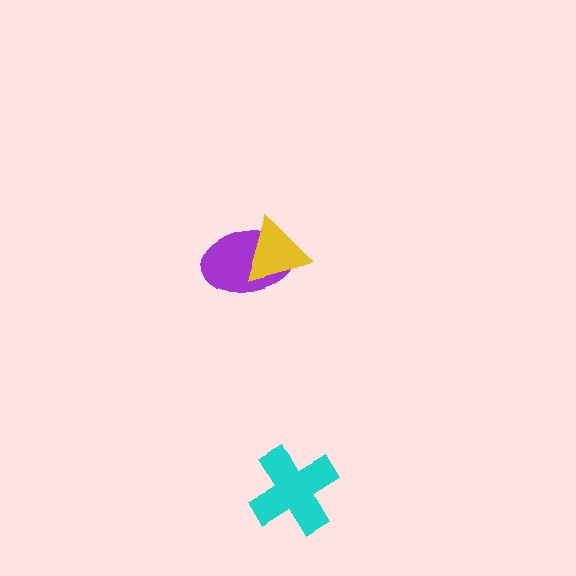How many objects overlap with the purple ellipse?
1 object overlaps with the purple ellipse.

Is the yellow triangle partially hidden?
No, no other shape covers it.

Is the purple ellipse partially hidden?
Yes, it is partially covered by another shape.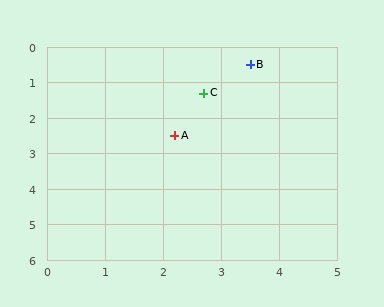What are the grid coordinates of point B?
Point B is at approximately (3.5, 0.5).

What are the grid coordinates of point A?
Point A is at approximately (2.2, 2.5).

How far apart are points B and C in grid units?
Points B and C are about 1.1 grid units apart.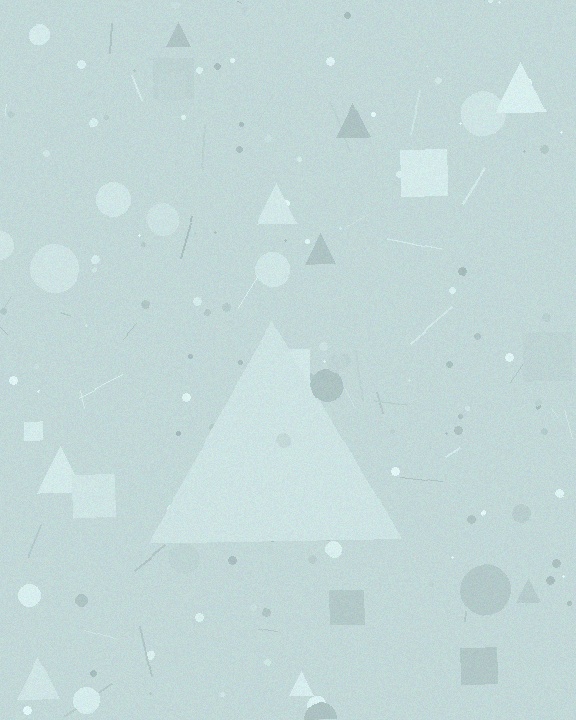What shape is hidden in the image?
A triangle is hidden in the image.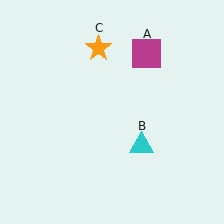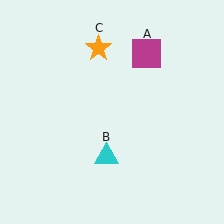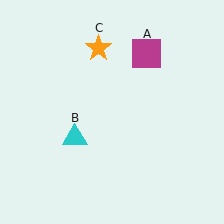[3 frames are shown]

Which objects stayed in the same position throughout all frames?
Magenta square (object A) and orange star (object C) remained stationary.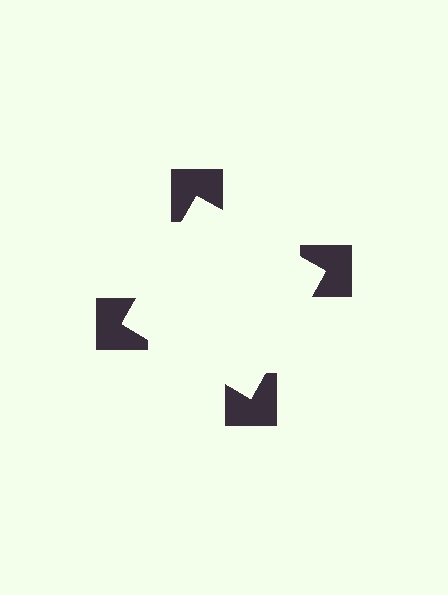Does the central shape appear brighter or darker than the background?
It typically appears slightly brighter than the background, even though no actual brightness change is drawn.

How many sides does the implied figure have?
4 sides.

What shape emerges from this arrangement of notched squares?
An illusory square — its edges are inferred from the aligned wedge cuts in the notched squares, not physically drawn.